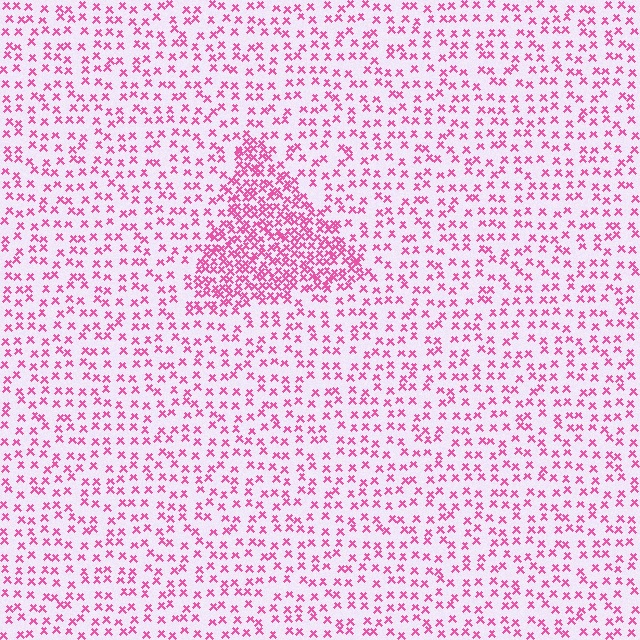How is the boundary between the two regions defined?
The boundary is defined by a change in element density (approximately 2.5x ratio). All elements are the same color, size, and shape.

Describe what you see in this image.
The image contains small pink elements arranged at two different densities. A triangle-shaped region is visible where the elements are more densely packed than the surrounding area.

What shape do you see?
I see a triangle.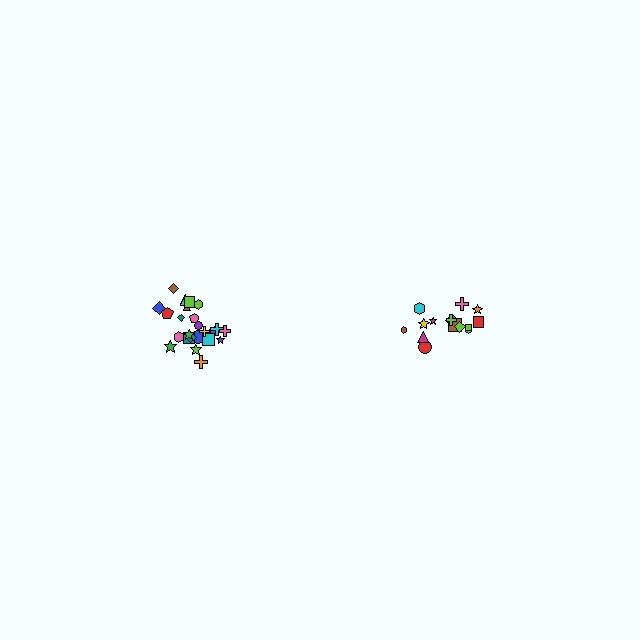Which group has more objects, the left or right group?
The left group.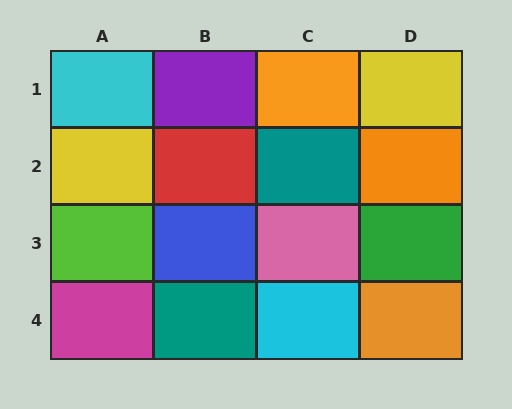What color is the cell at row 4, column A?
Magenta.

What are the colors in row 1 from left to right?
Cyan, purple, orange, yellow.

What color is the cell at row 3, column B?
Blue.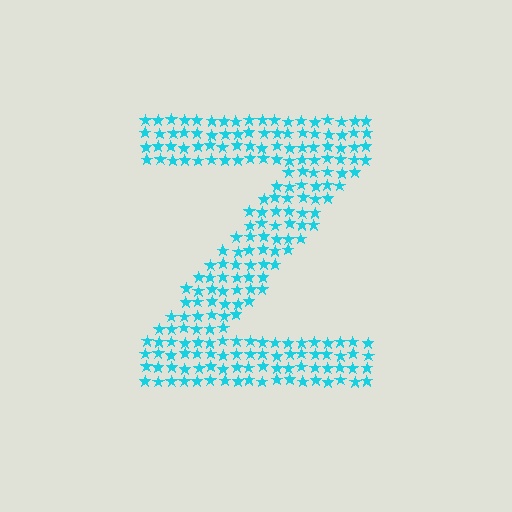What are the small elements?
The small elements are stars.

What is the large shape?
The large shape is the letter Z.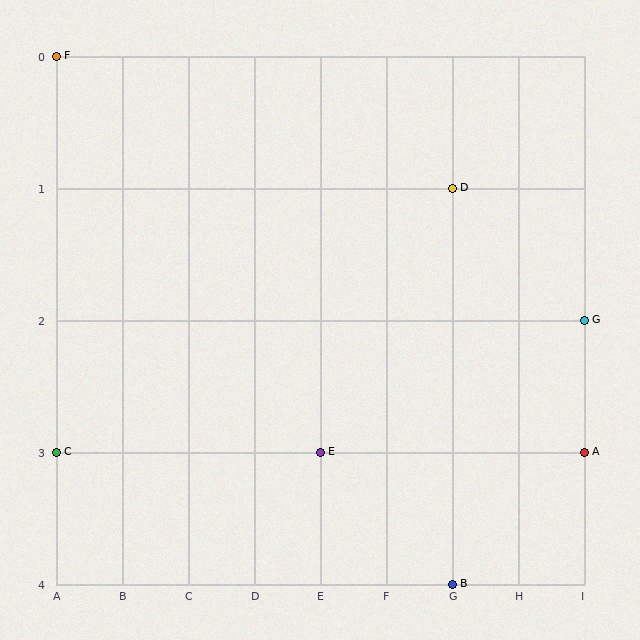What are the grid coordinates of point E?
Point E is at grid coordinates (E, 3).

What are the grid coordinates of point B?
Point B is at grid coordinates (G, 4).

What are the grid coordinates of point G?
Point G is at grid coordinates (I, 2).